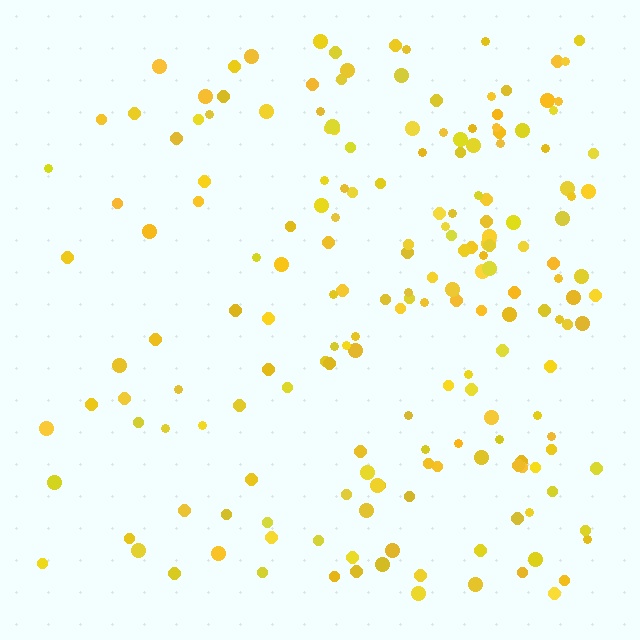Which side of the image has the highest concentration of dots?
The right.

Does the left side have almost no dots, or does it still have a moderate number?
Still a moderate number, just noticeably fewer than the right.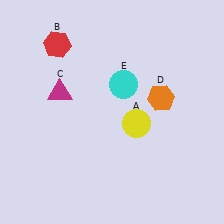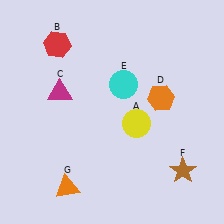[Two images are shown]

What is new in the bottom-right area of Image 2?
A brown star (F) was added in the bottom-right area of Image 2.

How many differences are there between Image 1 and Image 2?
There are 2 differences between the two images.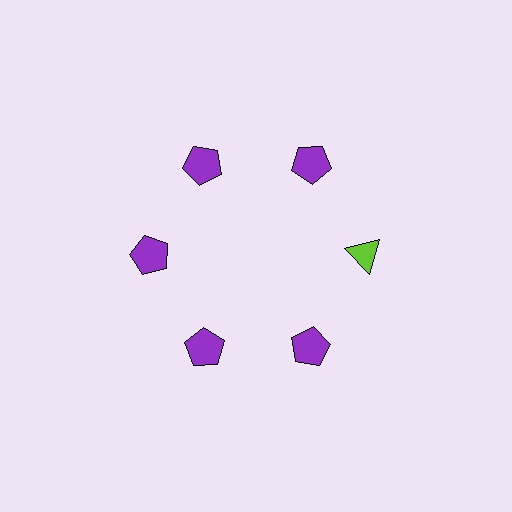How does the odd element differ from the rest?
It differs in both color (lime instead of purple) and shape (triangle instead of pentagon).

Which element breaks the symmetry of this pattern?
The lime triangle at roughly the 3 o'clock position breaks the symmetry. All other shapes are purple pentagons.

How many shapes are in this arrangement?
There are 6 shapes arranged in a ring pattern.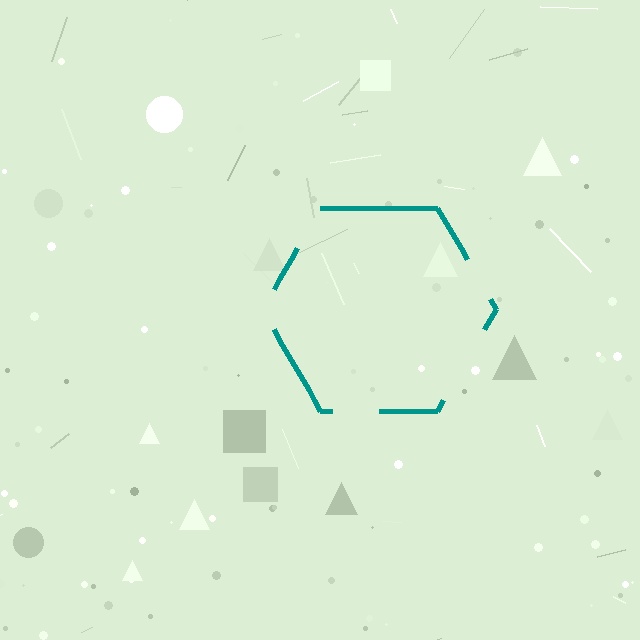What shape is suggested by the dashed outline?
The dashed outline suggests a hexagon.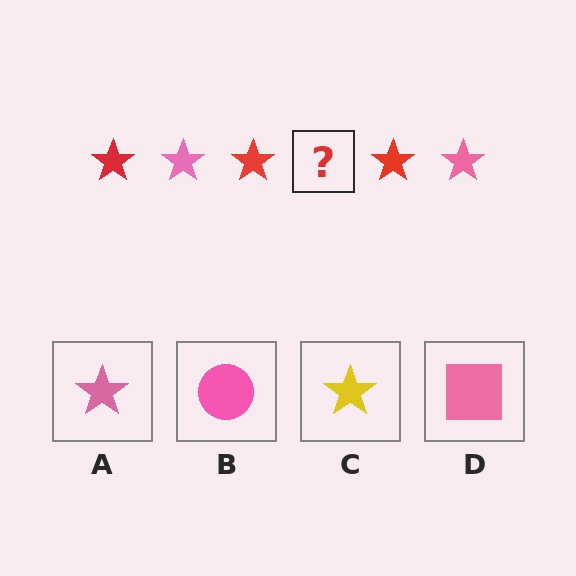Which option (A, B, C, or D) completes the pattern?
A.